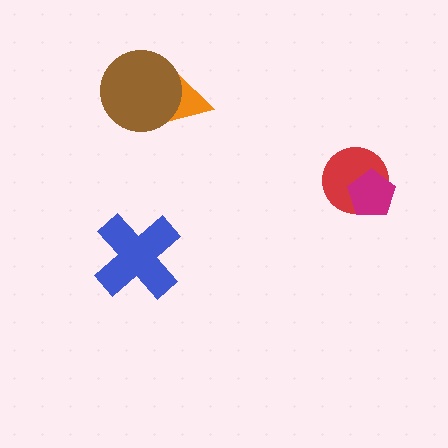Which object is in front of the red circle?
The magenta pentagon is in front of the red circle.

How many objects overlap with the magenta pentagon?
1 object overlaps with the magenta pentagon.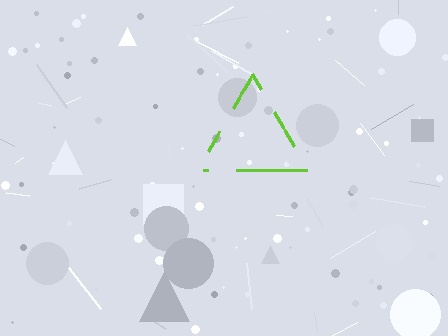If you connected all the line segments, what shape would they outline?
They would outline a triangle.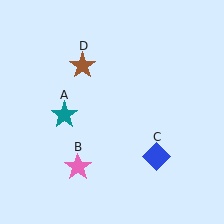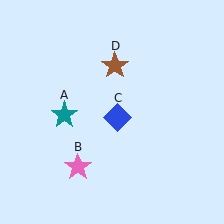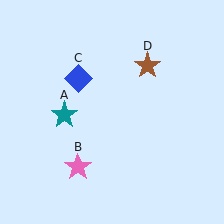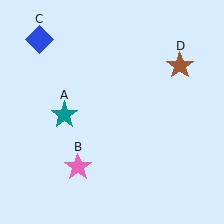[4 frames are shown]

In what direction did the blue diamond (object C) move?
The blue diamond (object C) moved up and to the left.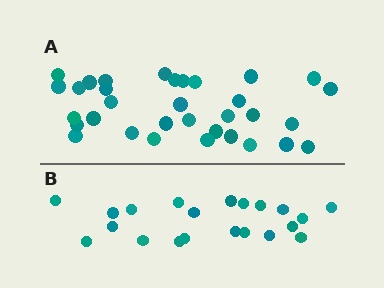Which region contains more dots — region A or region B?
Region A (the top region) has more dots.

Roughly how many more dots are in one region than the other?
Region A has roughly 12 or so more dots than region B.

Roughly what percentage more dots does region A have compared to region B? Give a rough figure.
About 55% more.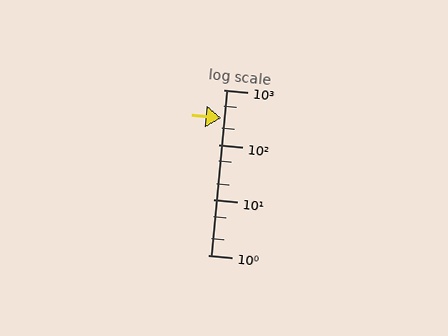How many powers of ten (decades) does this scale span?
The scale spans 3 decades, from 1 to 1000.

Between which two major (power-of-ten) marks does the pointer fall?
The pointer is between 100 and 1000.